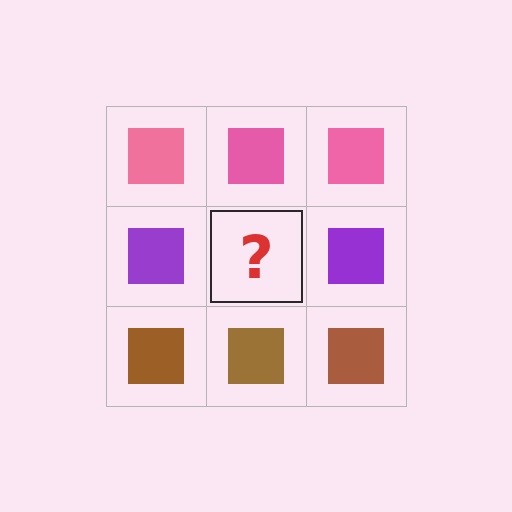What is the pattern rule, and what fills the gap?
The rule is that each row has a consistent color. The gap should be filled with a purple square.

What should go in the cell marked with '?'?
The missing cell should contain a purple square.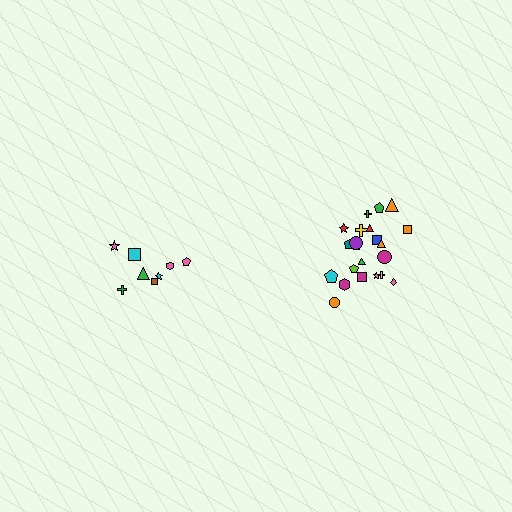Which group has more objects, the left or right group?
The right group.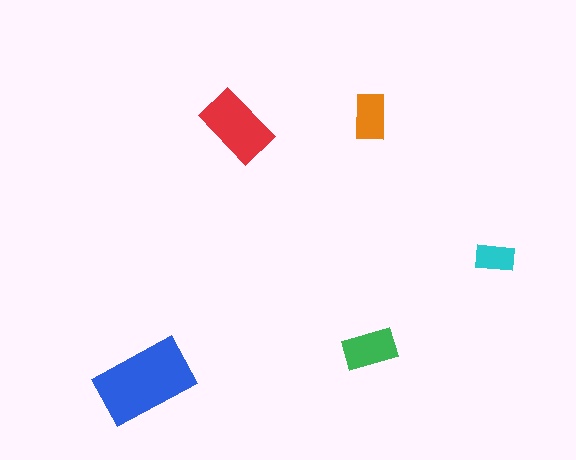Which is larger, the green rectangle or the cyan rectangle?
The green one.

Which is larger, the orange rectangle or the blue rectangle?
The blue one.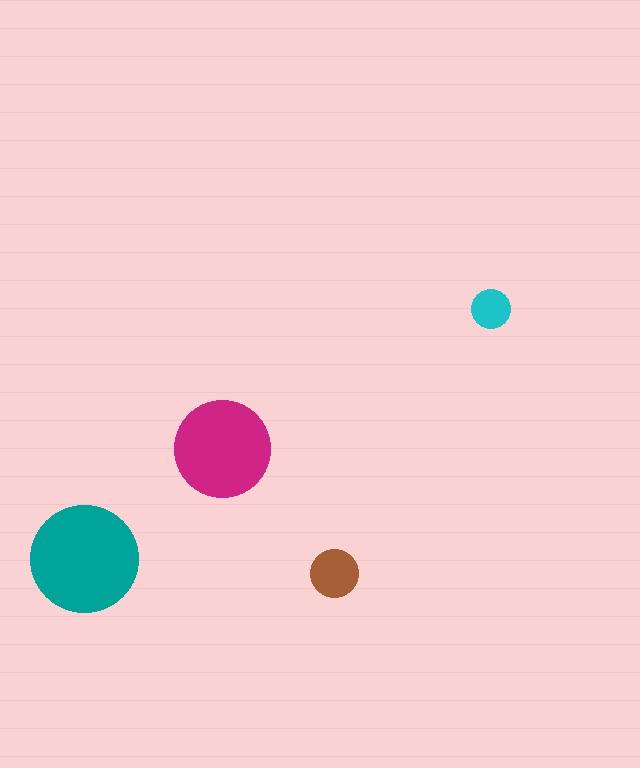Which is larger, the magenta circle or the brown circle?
The magenta one.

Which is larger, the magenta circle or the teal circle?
The teal one.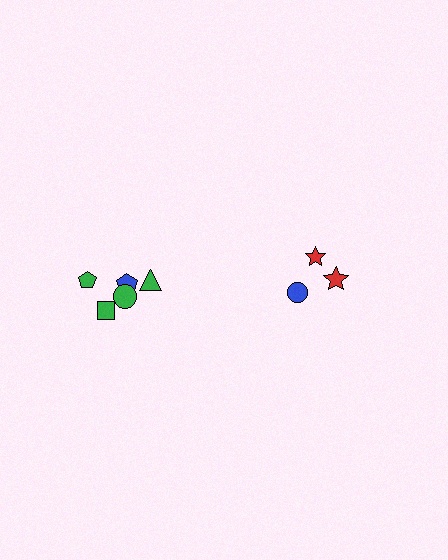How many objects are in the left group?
There are 5 objects.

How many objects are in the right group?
There are 3 objects.